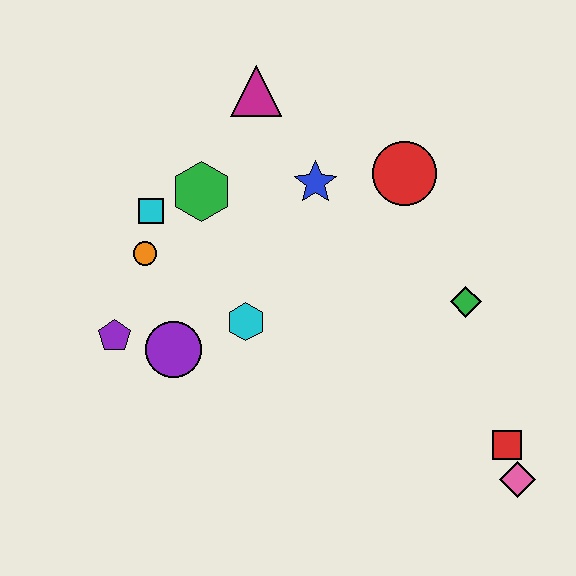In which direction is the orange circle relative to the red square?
The orange circle is to the left of the red square.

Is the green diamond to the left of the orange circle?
No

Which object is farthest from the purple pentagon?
The pink diamond is farthest from the purple pentagon.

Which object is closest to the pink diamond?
The red square is closest to the pink diamond.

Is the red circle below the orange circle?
No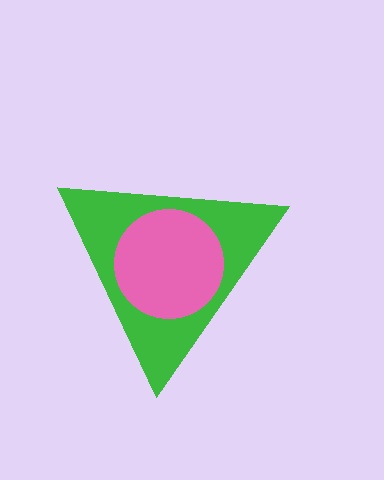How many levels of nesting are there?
2.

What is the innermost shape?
The pink circle.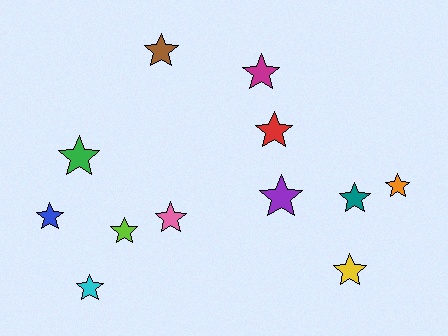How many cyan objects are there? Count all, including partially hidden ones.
There is 1 cyan object.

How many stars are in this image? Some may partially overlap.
There are 12 stars.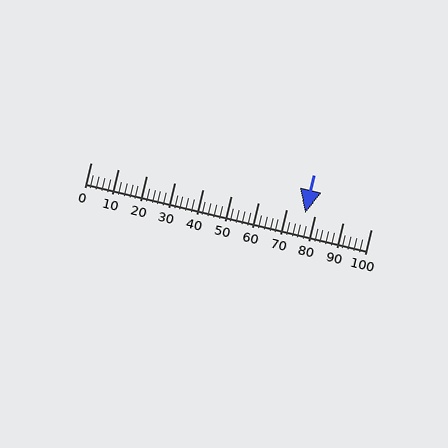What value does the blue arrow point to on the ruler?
The blue arrow points to approximately 77.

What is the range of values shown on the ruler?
The ruler shows values from 0 to 100.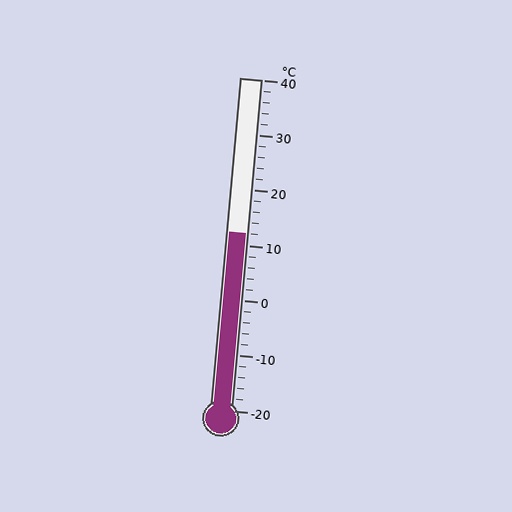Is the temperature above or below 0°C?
The temperature is above 0°C.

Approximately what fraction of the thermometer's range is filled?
The thermometer is filled to approximately 55% of its range.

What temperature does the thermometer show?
The thermometer shows approximately 12°C.